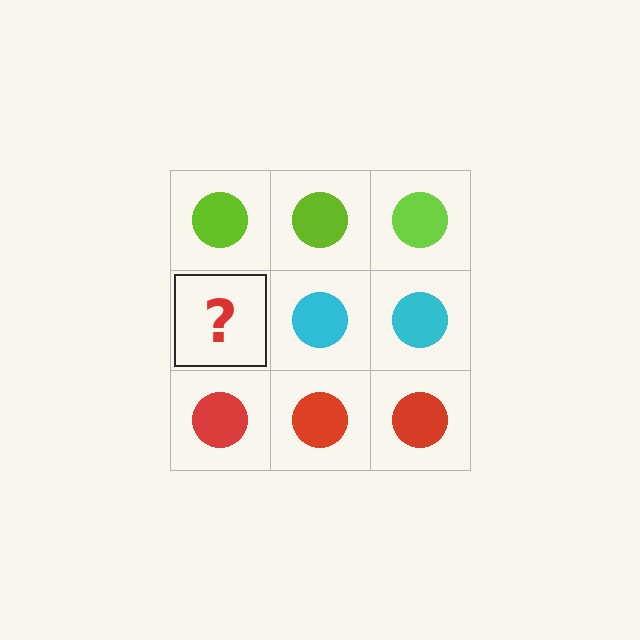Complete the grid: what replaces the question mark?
The question mark should be replaced with a cyan circle.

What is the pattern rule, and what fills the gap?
The rule is that each row has a consistent color. The gap should be filled with a cyan circle.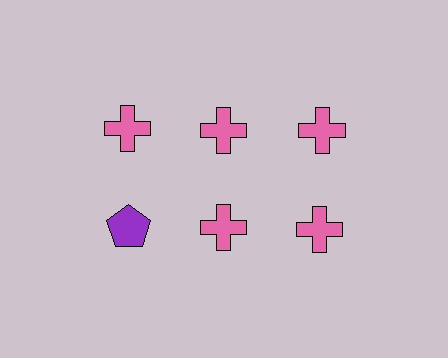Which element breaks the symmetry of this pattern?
The purple pentagon in the second row, leftmost column breaks the symmetry. All other shapes are pink crosses.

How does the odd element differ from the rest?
It differs in both color (purple instead of pink) and shape (pentagon instead of cross).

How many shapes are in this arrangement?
There are 6 shapes arranged in a grid pattern.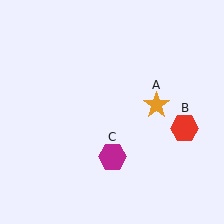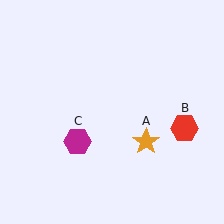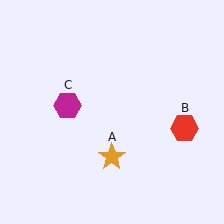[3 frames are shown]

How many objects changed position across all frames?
2 objects changed position: orange star (object A), magenta hexagon (object C).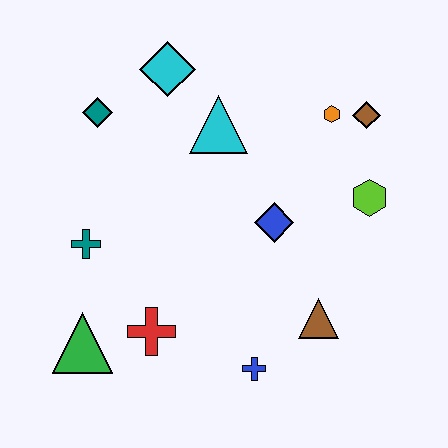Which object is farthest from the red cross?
The brown diamond is farthest from the red cross.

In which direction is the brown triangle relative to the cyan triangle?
The brown triangle is below the cyan triangle.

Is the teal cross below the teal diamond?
Yes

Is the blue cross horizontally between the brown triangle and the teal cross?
Yes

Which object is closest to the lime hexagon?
The brown diamond is closest to the lime hexagon.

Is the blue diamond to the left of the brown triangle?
Yes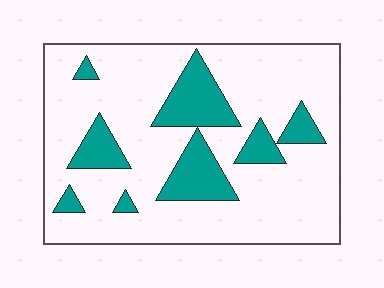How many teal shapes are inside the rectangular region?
8.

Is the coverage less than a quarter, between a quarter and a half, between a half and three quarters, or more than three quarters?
Less than a quarter.